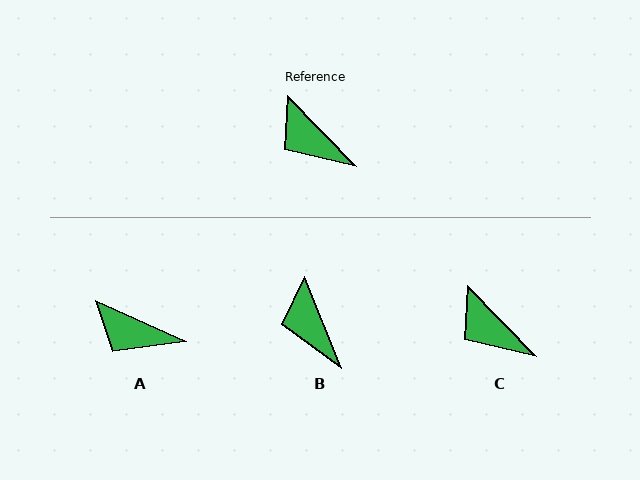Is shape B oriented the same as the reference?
No, it is off by about 23 degrees.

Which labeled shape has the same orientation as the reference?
C.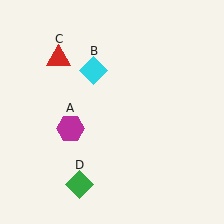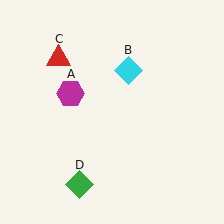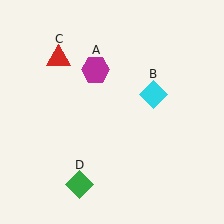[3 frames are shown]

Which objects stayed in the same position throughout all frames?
Red triangle (object C) and green diamond (object D) remained stationary.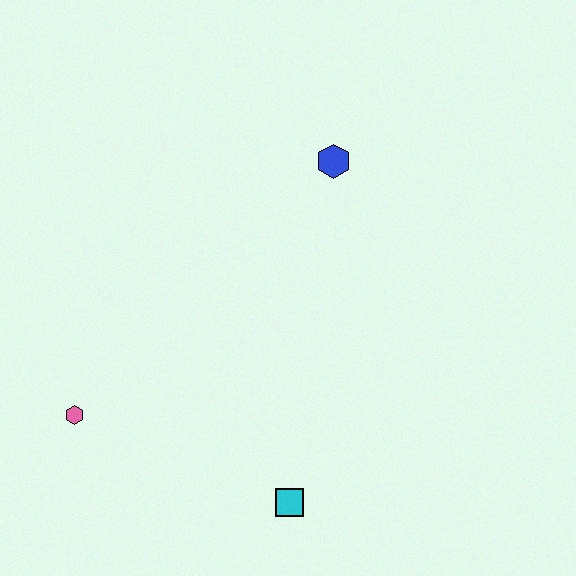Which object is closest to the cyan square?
The pink hexagon is closest to the cyan square.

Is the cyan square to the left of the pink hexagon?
No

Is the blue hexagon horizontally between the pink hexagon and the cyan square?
No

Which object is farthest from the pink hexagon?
The blue hexagon is farthest from the pink hexagon.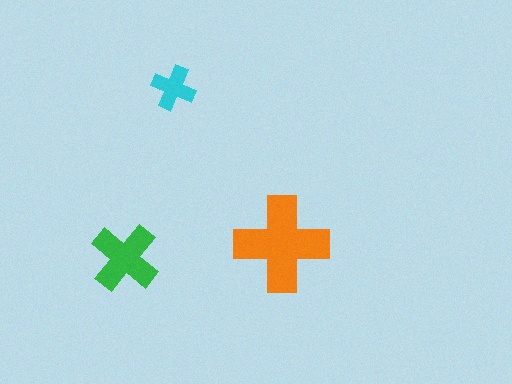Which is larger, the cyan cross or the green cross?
The green one.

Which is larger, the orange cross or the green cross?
The orange one.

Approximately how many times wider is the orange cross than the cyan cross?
About 2 times wider.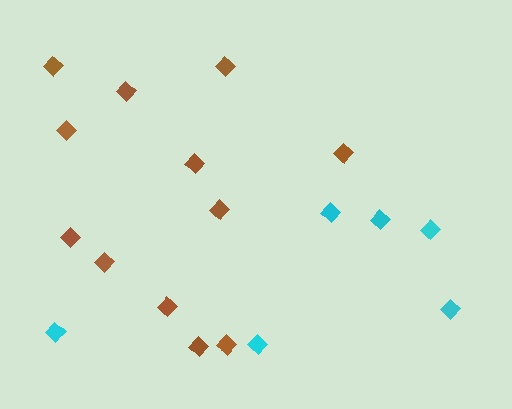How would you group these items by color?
There are 2 groups: one group of cyan diamonds (6) and one group of brown diamonds (12).